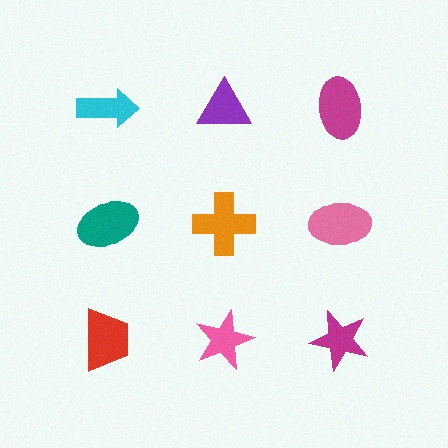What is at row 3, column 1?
A red trapezoid.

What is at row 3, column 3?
A magenta star.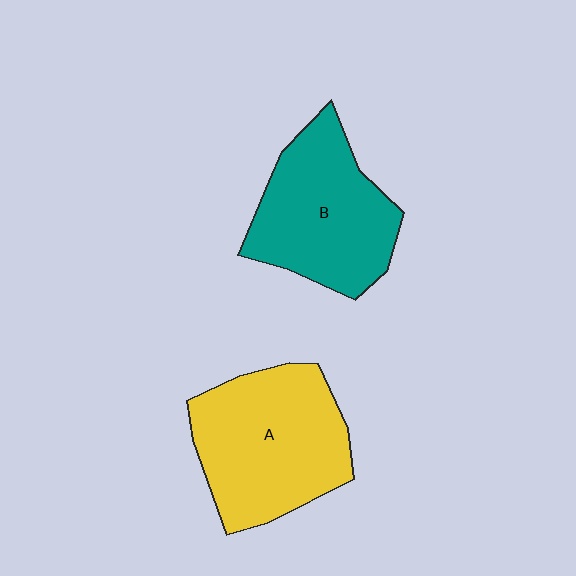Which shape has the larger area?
Shape A (yellow).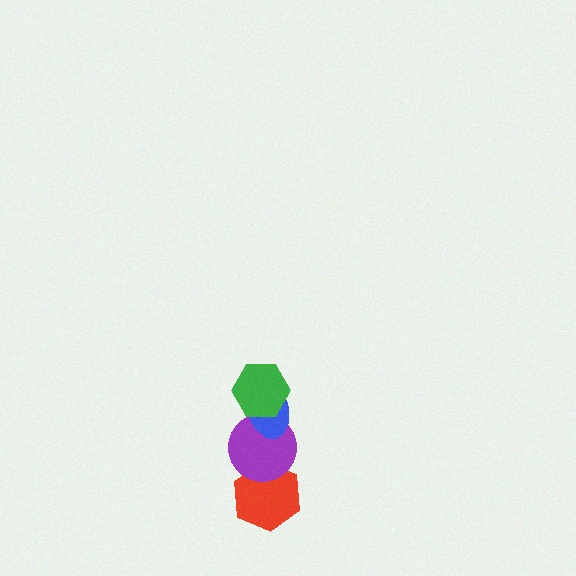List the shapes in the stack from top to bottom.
From top to bottom: the green hexagon, the blue ellipse, the purple circle, the red hexagon.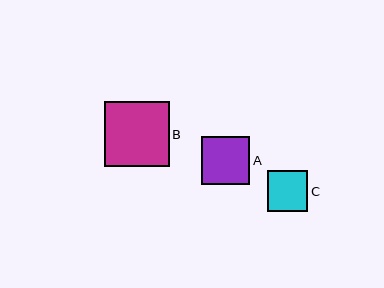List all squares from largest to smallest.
From largest to smallest: B, A, C.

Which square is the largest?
Square B is the largest with a size of approximately 65 pixels.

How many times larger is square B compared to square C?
Square B is approximately 1.6 times the size of square C.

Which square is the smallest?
Square C is the smallest with a size of approximately 41 pixels.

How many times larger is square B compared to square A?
Square B is approximately 1.4 times the size of square A.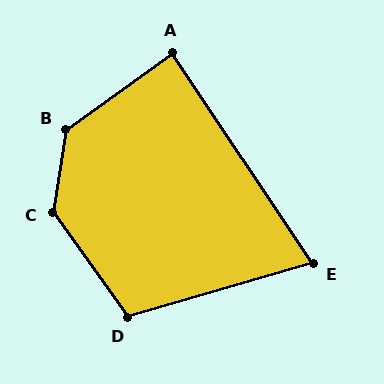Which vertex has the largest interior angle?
C, at approximately 135 degrees.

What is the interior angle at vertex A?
Approximately 88 degrees (approximately right).